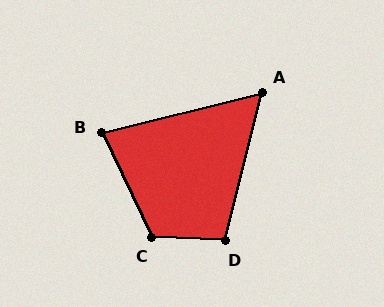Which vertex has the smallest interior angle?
A, at approximately 62 degrees.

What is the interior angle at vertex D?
Approximately 102 degrees (obtuse).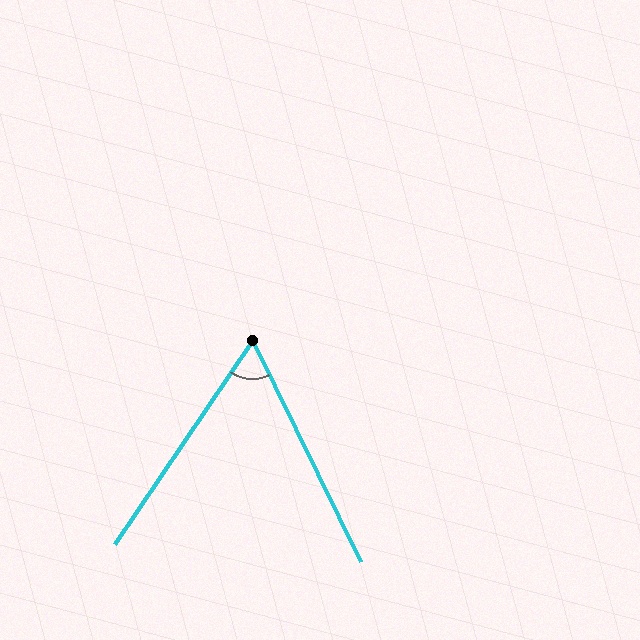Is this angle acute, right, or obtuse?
It is acute.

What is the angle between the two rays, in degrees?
Approximately 60 degrees.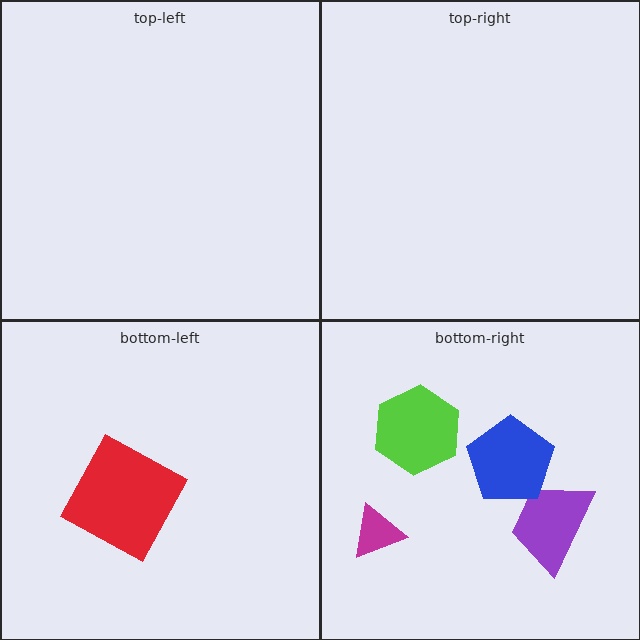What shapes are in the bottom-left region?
The red square.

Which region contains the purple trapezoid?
The bottom-right region.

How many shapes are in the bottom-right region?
4.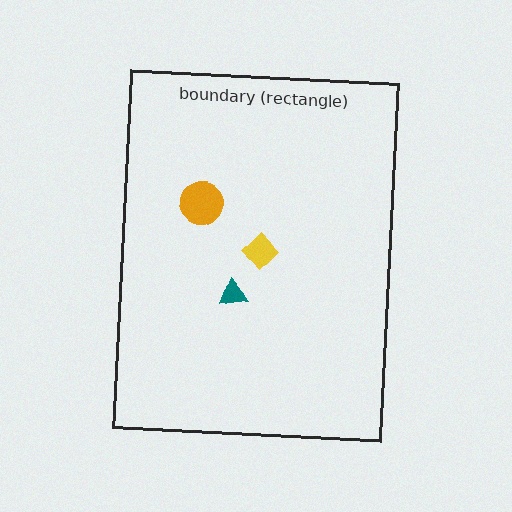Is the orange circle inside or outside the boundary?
Inside.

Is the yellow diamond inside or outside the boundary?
Inside.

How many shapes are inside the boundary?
3 inside, 0 outside.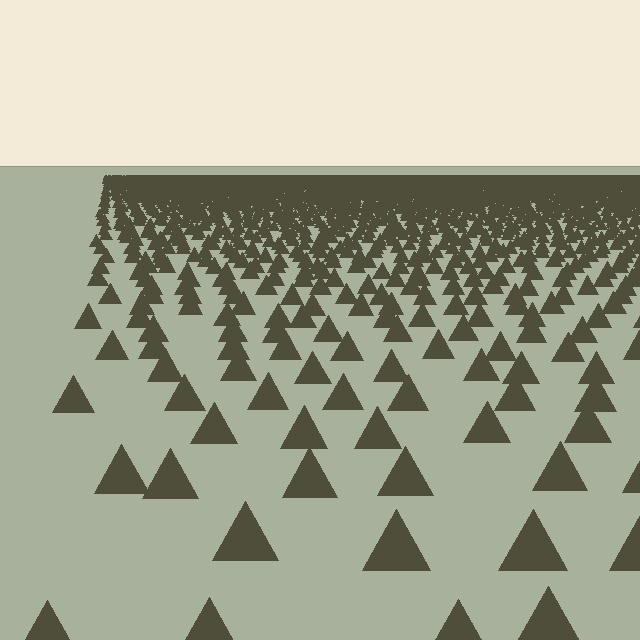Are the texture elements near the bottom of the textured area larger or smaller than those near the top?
Larger. Near the bottom, elements are closer to the viewer and appear at a bigger on-screen size.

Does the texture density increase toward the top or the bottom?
Density increases toward the top.